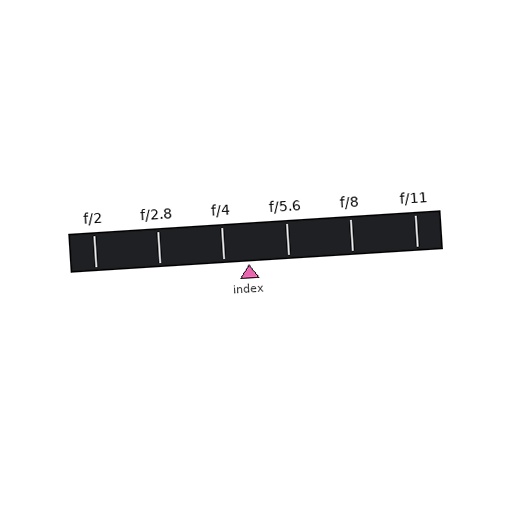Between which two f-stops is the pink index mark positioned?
The index mark is between f/4 and f/5.6.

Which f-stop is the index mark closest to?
The index mark is closest to f/4.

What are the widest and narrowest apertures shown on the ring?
The widest aperture shown is f/2 and the narrowest is f/11.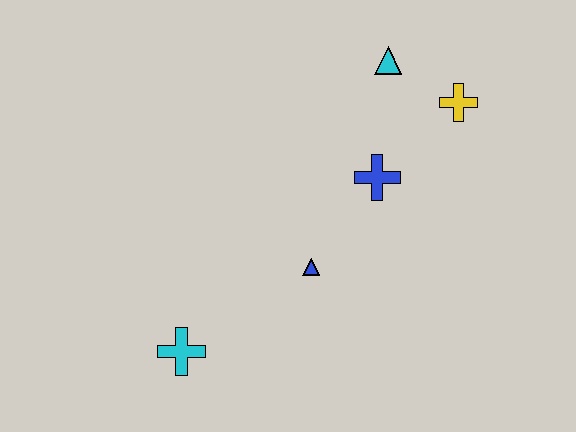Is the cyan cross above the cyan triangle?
No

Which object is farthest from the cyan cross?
The yellow cross is farthest from the cyan cross.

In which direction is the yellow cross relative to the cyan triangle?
The yellow cross is to the right of the cyan triangle.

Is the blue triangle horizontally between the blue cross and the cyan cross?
Yes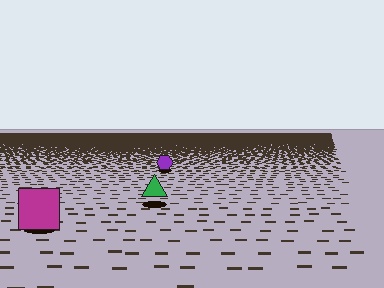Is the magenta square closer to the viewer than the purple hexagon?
Yes. The magenta square is closer — you can tell from the texture gradient: the ground texture is coarser near it.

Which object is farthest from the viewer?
The purple hexagon is farthest from the viewer. It appears smaller and the ground texture around it is denser.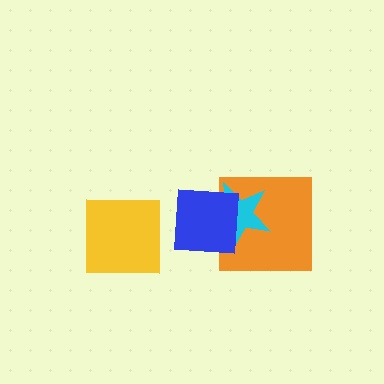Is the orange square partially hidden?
Yes, it is partially covered by another shape.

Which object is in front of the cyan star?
The blue square is in front of the cyan star.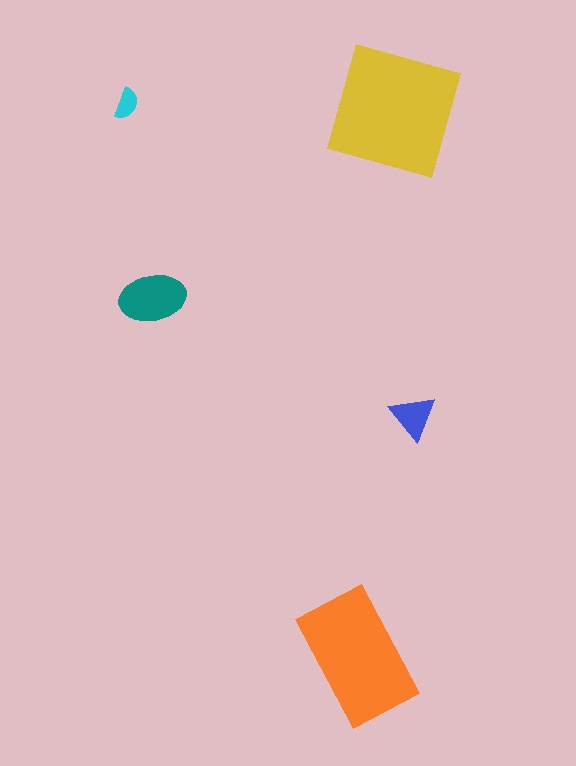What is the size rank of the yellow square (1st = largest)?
1st.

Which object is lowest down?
The orange rectangle is bottommost.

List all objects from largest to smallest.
The yellow square, the orange rectangle, the teal ellipse, the blue triangle, the cyan semicircle.